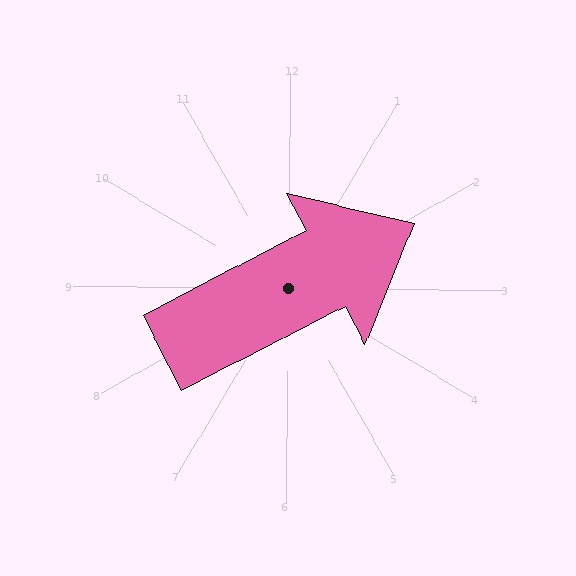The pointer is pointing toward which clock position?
Roughly 2 o'clock.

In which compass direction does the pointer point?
Northeast.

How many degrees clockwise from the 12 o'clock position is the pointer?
Approximately 62 degrees.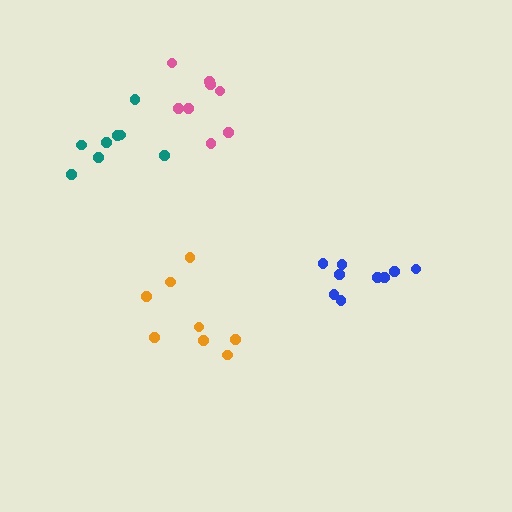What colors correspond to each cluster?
The clusters are colored: orange, blue, teal, pink.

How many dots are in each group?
Group 1: 8 dots, Group 2: 9 dots, Group 3: 8 dots, Group 4: 8 dots (33 total).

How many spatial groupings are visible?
There are 4 spatial groupings.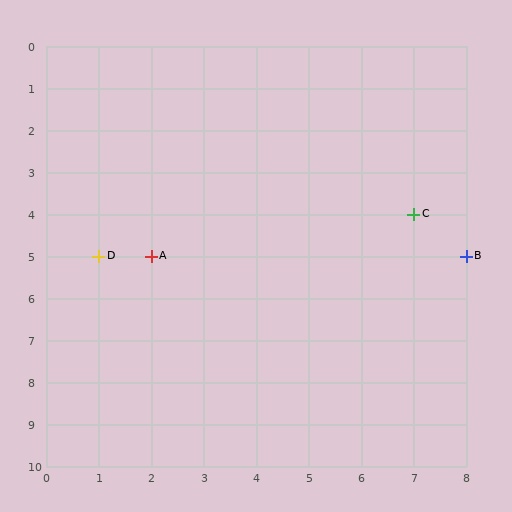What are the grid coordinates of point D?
Point D is at grid coordinates (1, 5).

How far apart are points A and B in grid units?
Points A and B are 6 columns apart.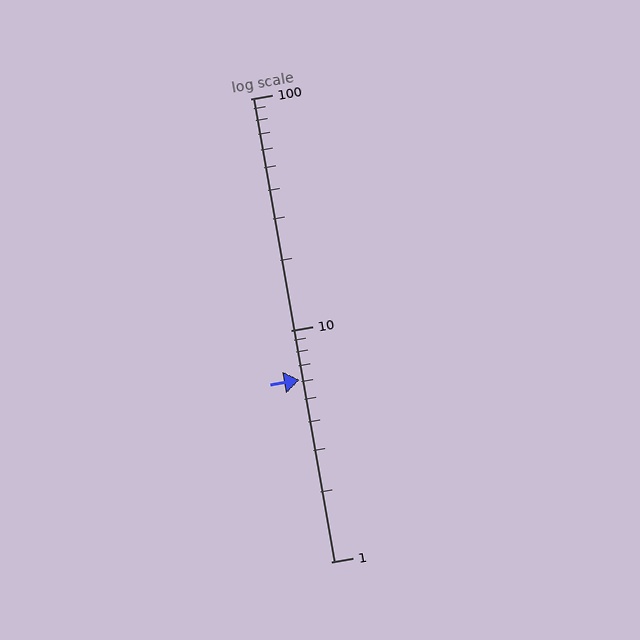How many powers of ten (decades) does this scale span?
The scale spans 2 decades, from 1 to 100.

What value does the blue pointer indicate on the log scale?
The pointer indicates approximately 6.1.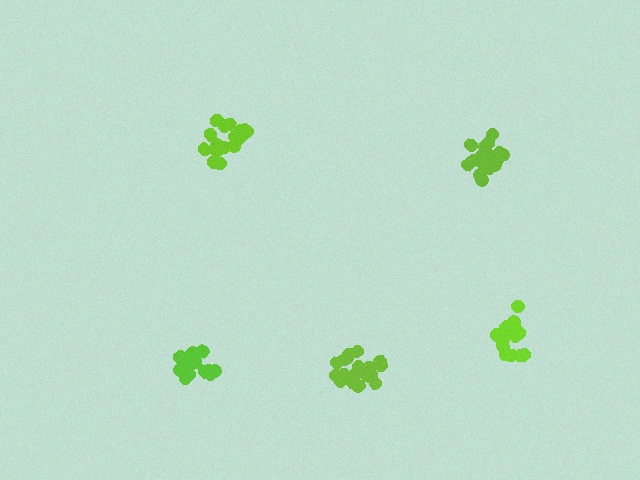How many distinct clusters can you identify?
There are 5 distinct clusters.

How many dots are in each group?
Group 1: 18 dots, Group 2: 18 dots, Group 3: 20 dots, Group 4: 15 dots, Group 5: 18 dots (89 total).